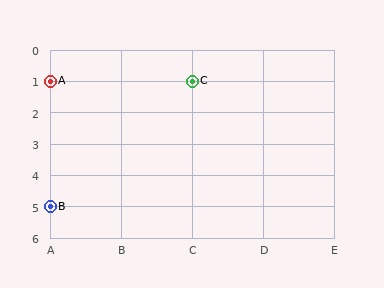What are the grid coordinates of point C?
Point C is at grid coordinates (C, 1).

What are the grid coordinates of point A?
Point A is at grid coordinates (A, 1).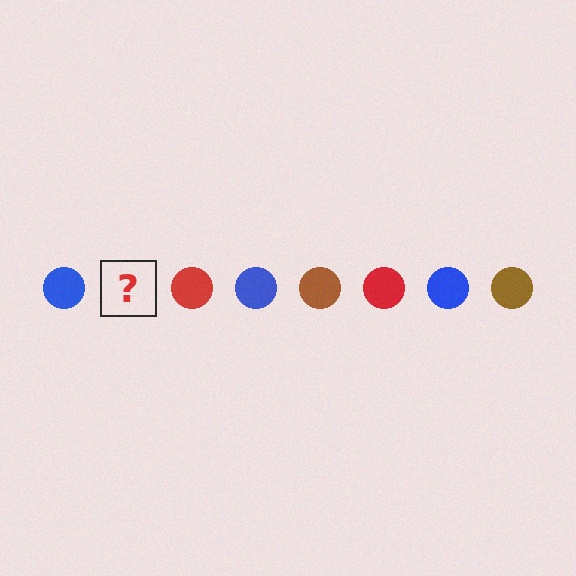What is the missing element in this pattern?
The missing element is a brown circle.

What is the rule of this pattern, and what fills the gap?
The rule is that the pattern cycles through blue, brown, red circles. The gap should be filled with a brown circle.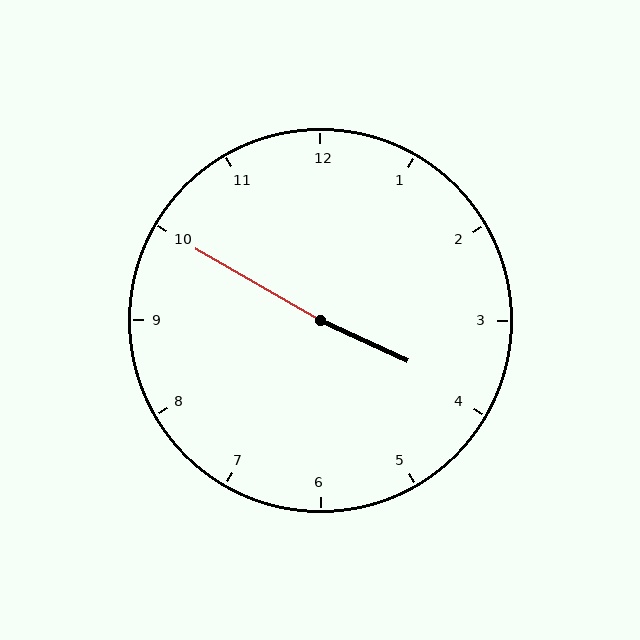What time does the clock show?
3:50.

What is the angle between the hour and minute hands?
Approximately 175 degrees.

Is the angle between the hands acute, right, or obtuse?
It is obtuse.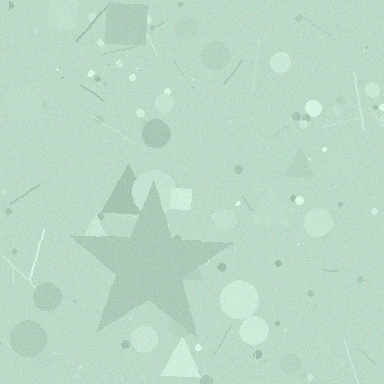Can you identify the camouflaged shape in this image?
The camouflaged shape is a star.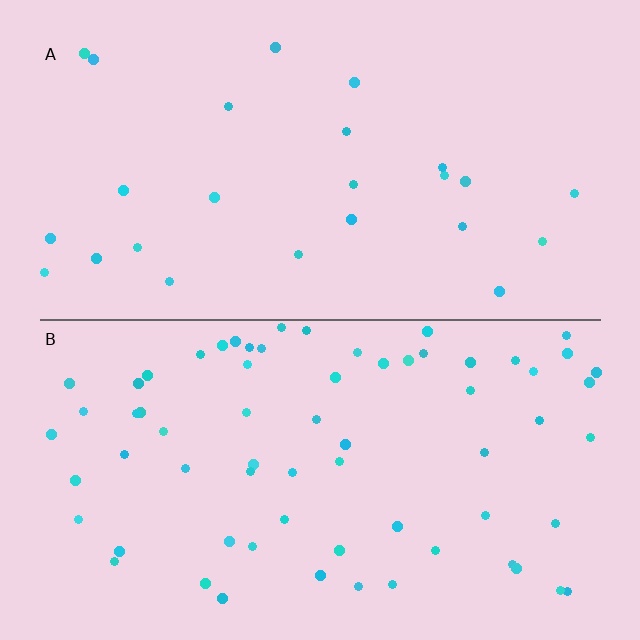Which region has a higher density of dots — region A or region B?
B (the bottom).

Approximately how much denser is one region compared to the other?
Approximately 2.7× — region B over region A.